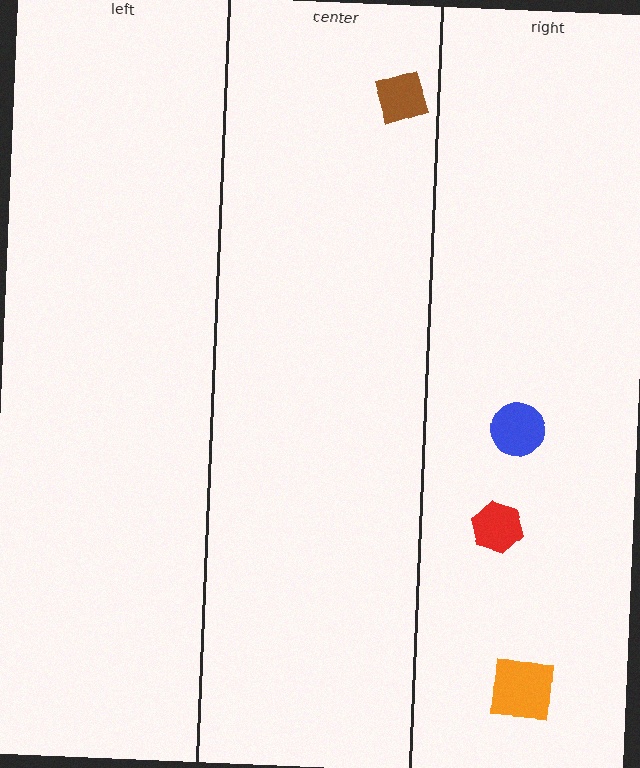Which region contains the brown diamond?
The center region.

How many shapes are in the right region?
3.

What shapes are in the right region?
The blue circle, the red hexagon, the orange square.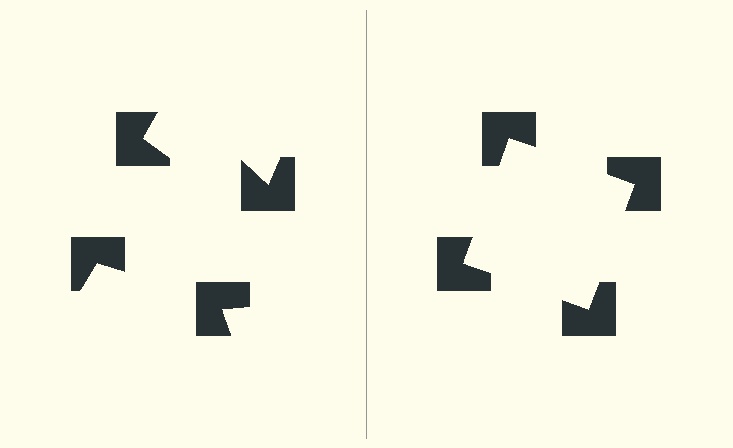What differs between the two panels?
The notched squares are positioned identically on both sides; only the wedge orientations differ. On the right they align to a square; on the left they are misaligned.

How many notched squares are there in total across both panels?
8 — 4 on each side.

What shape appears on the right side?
An illusory square.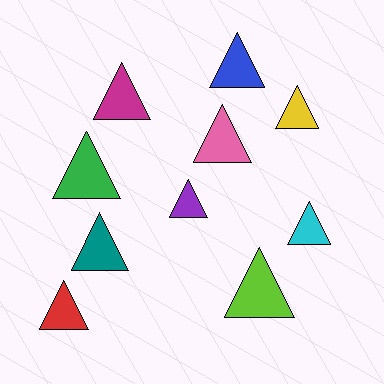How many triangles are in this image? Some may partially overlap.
There are 10 triangles.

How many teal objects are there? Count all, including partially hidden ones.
There is 1 teal object.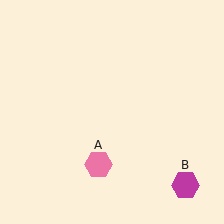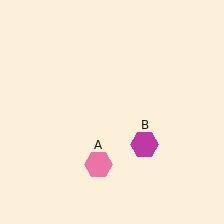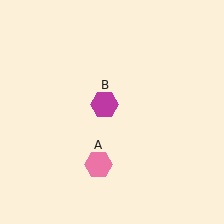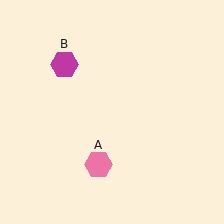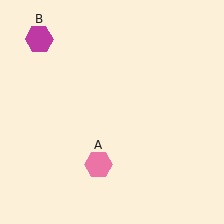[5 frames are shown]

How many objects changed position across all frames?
1 object changed position: magenta hexagon (object B).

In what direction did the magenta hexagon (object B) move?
The magenta hexagon (object B) moved up and to the left.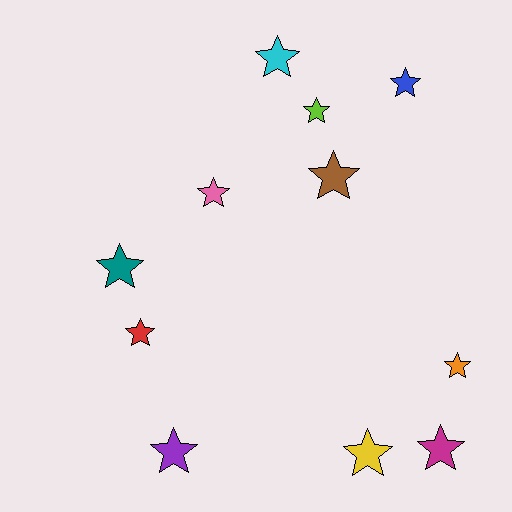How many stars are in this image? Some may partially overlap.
There are 11 stars.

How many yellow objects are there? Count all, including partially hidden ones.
There is 1 yellow object.